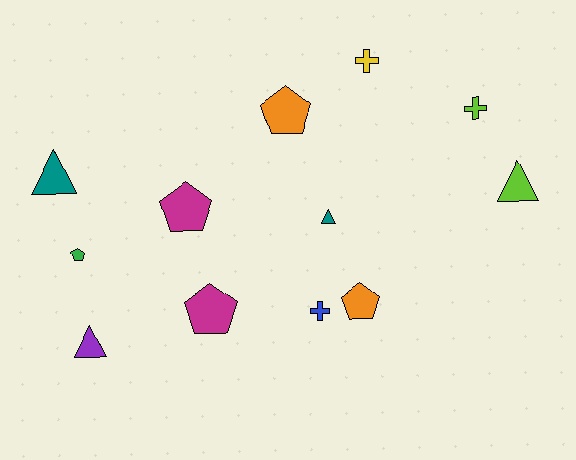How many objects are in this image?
There are 12 objects.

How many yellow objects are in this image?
There is 1 yellow object.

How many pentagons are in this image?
There are 5 pentagons.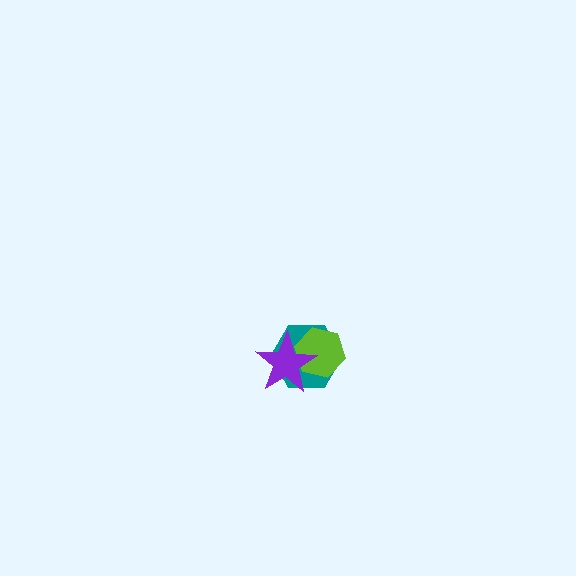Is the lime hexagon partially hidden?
Yes, it is partially covered by another shape.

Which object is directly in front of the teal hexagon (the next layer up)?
The lime hexagon is directly in front of the teal hexagon.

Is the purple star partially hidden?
No, no other shape covers it.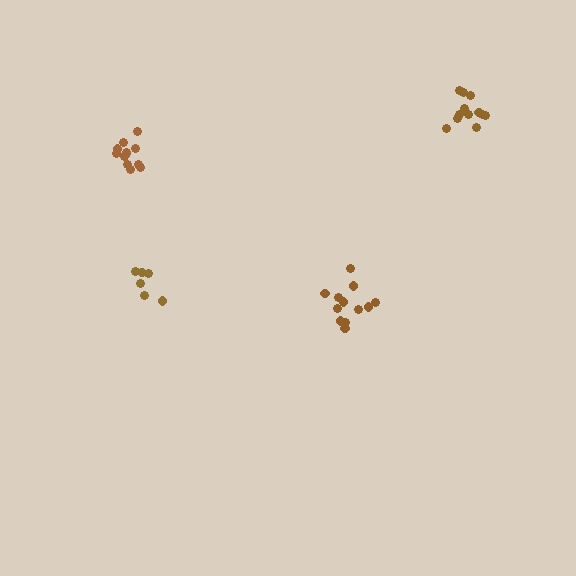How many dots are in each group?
Group 1: 6 dots, Group 2: 12 dots, Group 3: 12 dots, Group 4: 12 dots (42 total).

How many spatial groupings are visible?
There are 4 spatial groupings.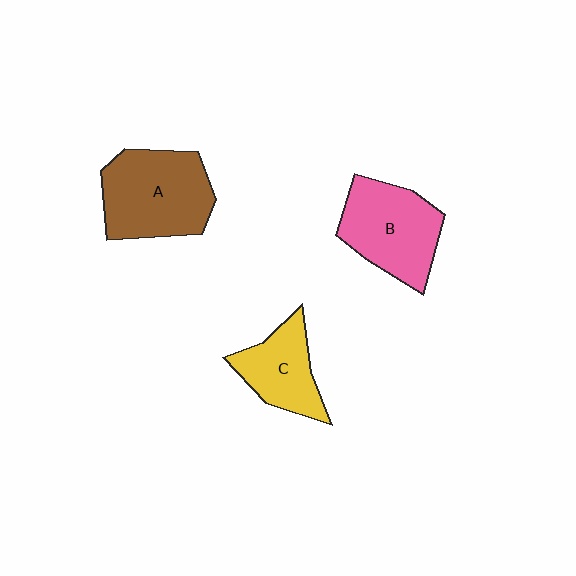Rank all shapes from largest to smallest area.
From largest to smallest: A (brown), B (pink), C (yellow).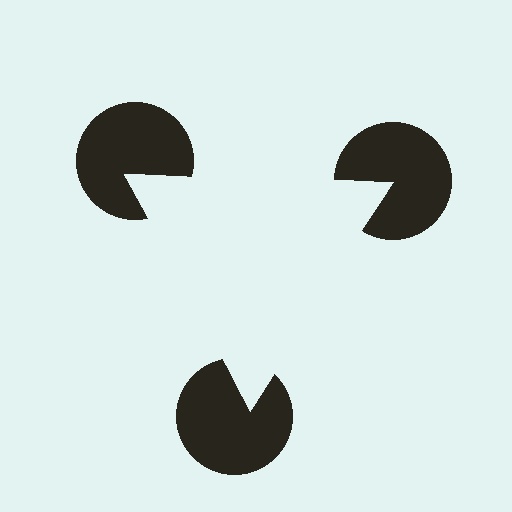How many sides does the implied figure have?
3 sides.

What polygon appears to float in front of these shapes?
An illusory triangle — its edges are inferred from the aligned wedge cuts in the pac-man discs, not physically drawn.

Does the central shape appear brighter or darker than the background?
It typically appears slightly brighter than the background, even though no actual brightness change is drawn.